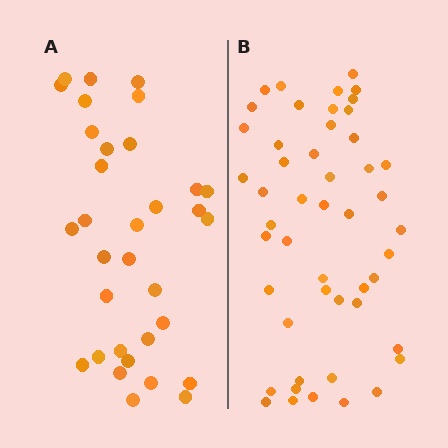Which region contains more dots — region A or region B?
Region B (the right region) has more dots.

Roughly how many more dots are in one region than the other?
Region B has approximately 15 more dots than region A.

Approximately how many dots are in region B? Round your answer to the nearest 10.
About 50 dots. (The exact count is 49, which rounds to 50.)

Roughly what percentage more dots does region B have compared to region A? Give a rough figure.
About 50% more.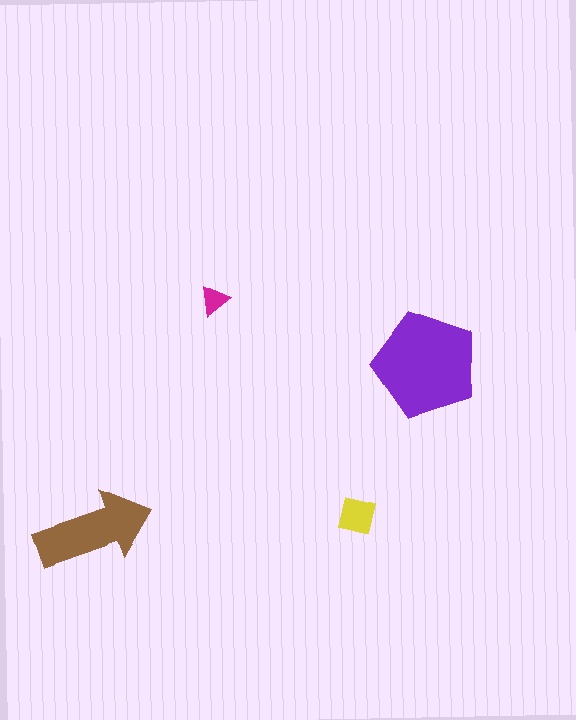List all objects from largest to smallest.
The purple pentagon, the brown arrow, the yellow square, the magenta triangle.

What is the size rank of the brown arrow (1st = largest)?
2nd.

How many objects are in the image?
There are 4 objects in the image.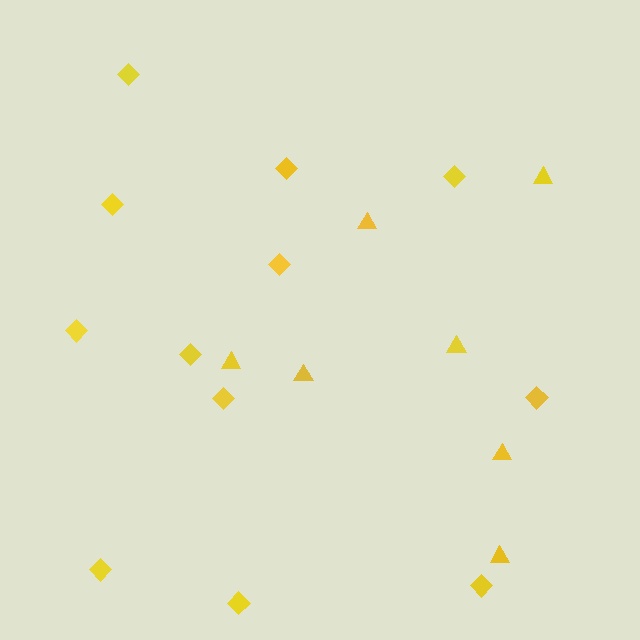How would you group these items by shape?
There are 2 groups: one group of diamonds (12) and one group of triangles (7).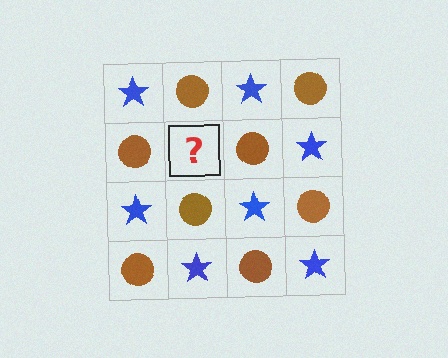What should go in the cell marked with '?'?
The missing cell should contain a blue star.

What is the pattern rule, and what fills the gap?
The rule is that it alternates blue star and brown circle in a checkerboard pattern. The gap should be filled with a blue star.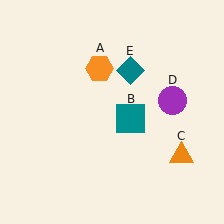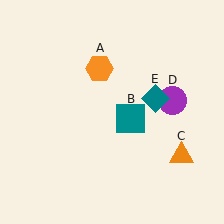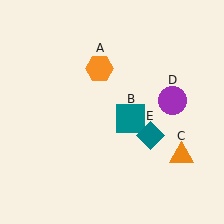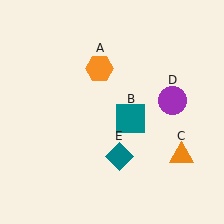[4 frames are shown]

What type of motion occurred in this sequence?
The teal diamond (object E) rotated clockwise around the center of the scene.